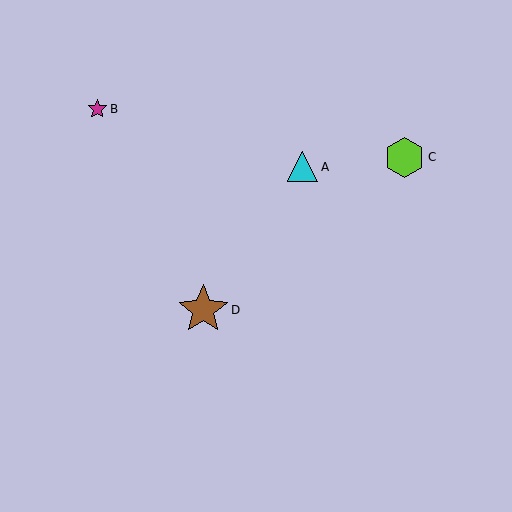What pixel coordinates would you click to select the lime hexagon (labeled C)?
Click at (405, 157) to select the lime hexagon C.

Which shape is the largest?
The brown star (labeled D) is the largest.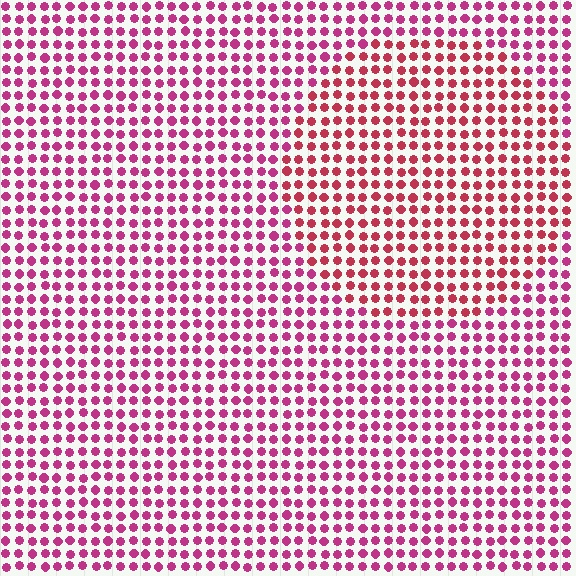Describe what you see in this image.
The image is filled with small magenta elements in a uniform arrangement. A circle-shaped region is visible where the elements are tinted to a slightly different hue, forming a subtle color boundary.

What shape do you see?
I see a circle.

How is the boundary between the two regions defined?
The boundary is defined purely by a slight shift in hue (about 24 degrees). Spacing, size, and orientation are identical on both sides.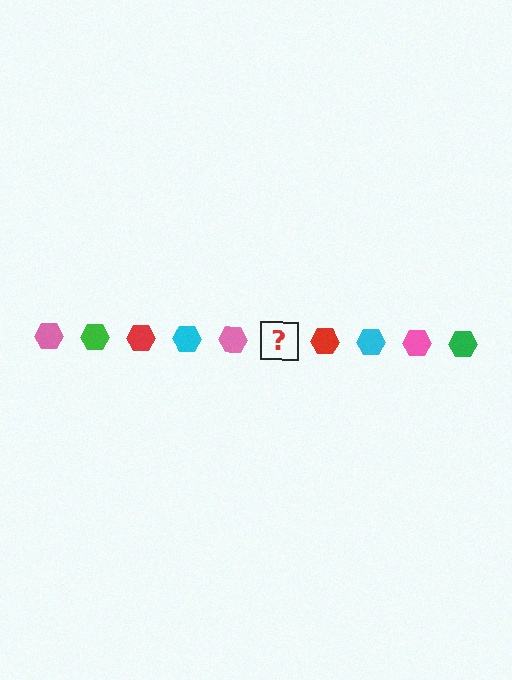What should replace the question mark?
The question mark should be replaced with a green hexagon.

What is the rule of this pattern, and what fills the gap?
The rule is that the pattern cycles through pink, green, red, cyan hexagons. The gap should be filled with a green hexagon.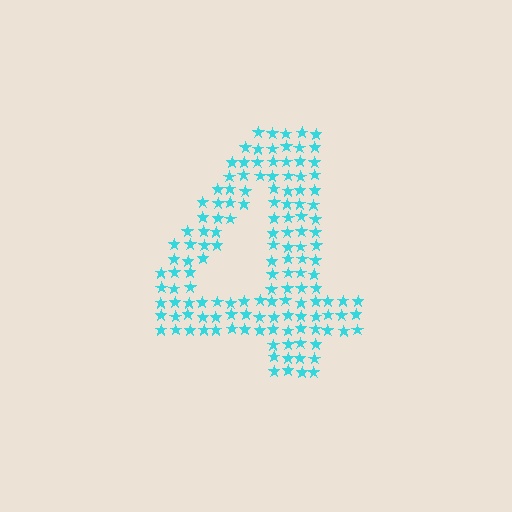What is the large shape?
The large shape is the digit 4.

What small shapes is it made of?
It is made of small stars.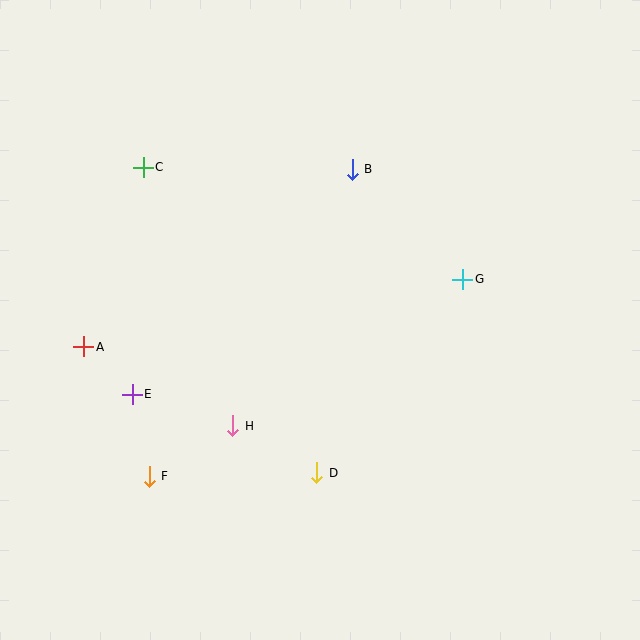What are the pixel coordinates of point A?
Point A is at (84, 347).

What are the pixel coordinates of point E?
Point E is at (132, 394).